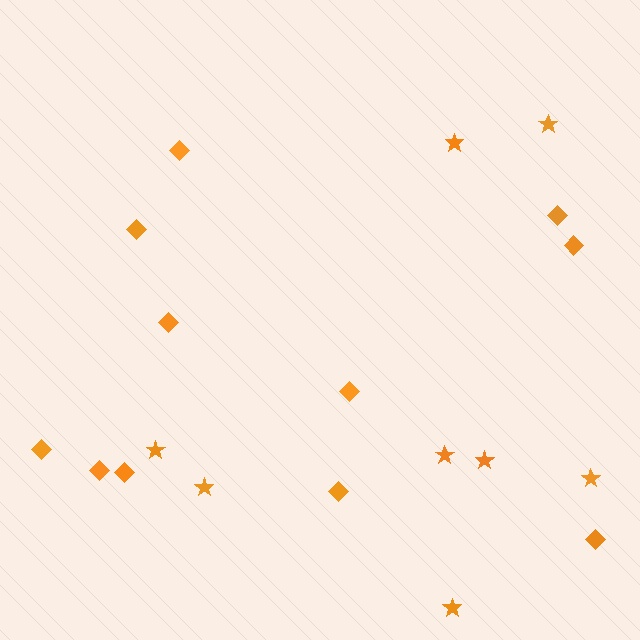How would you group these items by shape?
There are 2 groups: one group of diamonds (11) and one group of stars (8).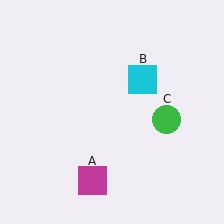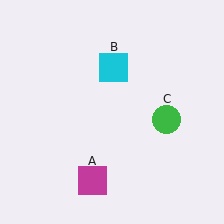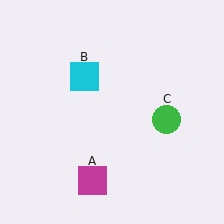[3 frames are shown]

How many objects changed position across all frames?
1 object changed position: cyan square (object B).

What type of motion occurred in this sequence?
The cyan square (object B) rotated counterclockwise around the center of the scene.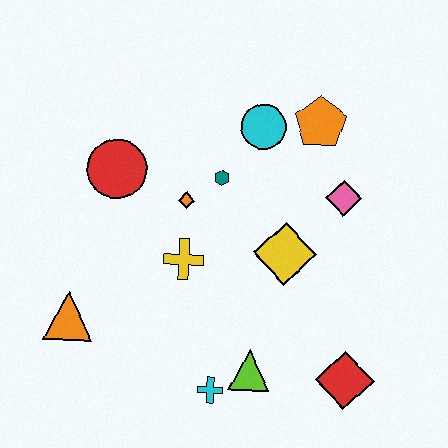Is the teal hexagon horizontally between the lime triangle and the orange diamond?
Yes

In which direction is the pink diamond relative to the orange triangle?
The pink diamond is to the right of the orange triangle.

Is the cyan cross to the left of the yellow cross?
No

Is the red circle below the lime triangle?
No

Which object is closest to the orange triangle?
The yellow cross is closest to the orange triangle.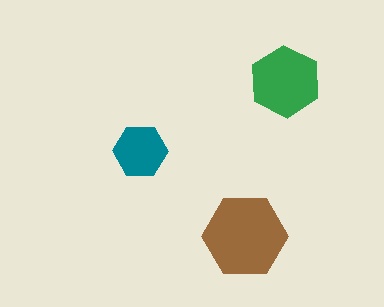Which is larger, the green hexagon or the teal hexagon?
The green one.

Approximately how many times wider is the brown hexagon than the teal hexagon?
About 1.5 times wider.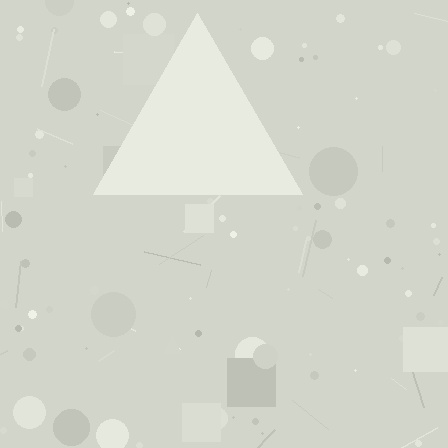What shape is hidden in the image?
A triangle is hidden in the image.